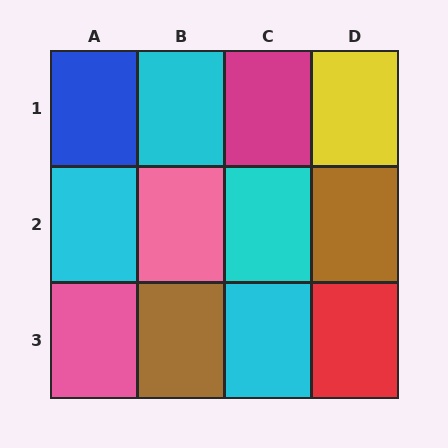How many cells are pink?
2 cells are pink.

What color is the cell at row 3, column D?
Red.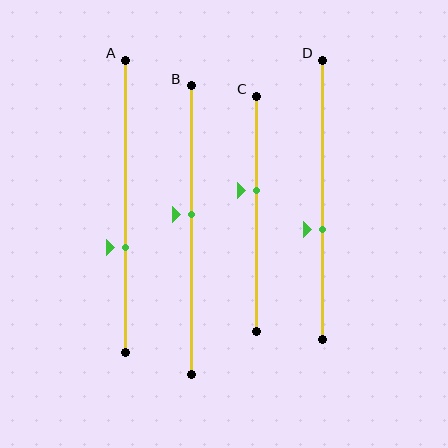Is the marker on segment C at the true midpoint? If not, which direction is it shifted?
No, the marker on segment C is shifted upward by about 10% of the segment length.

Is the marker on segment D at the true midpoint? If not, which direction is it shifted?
No, the marker on segment D is shifted downward by about 11% of the segment length.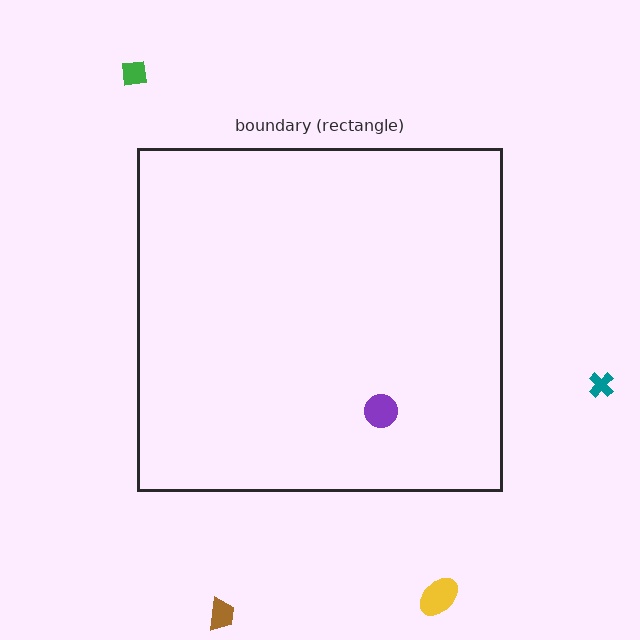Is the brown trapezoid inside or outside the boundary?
Outside.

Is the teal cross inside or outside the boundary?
Outside.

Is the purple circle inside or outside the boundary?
Inside.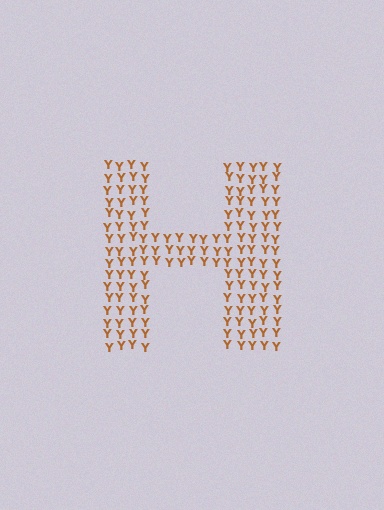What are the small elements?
The small elements are letter Y's.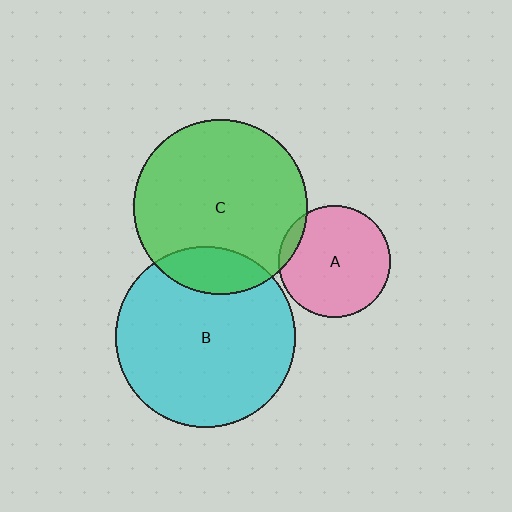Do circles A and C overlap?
Yes.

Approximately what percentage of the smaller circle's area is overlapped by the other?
Approximately 5%.